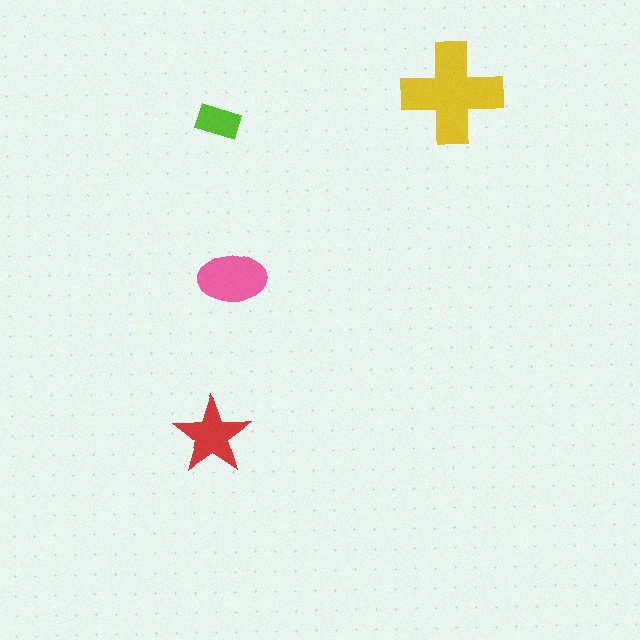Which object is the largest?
The yellow cross.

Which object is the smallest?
The lime rectangle.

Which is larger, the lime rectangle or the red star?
The red star.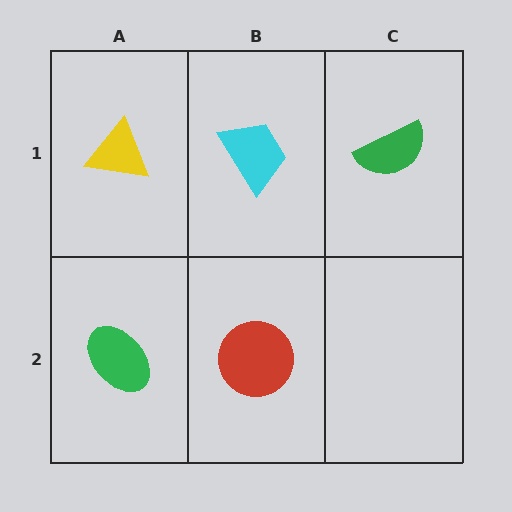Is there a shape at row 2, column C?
No, that cell is empty.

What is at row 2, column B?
A red circle.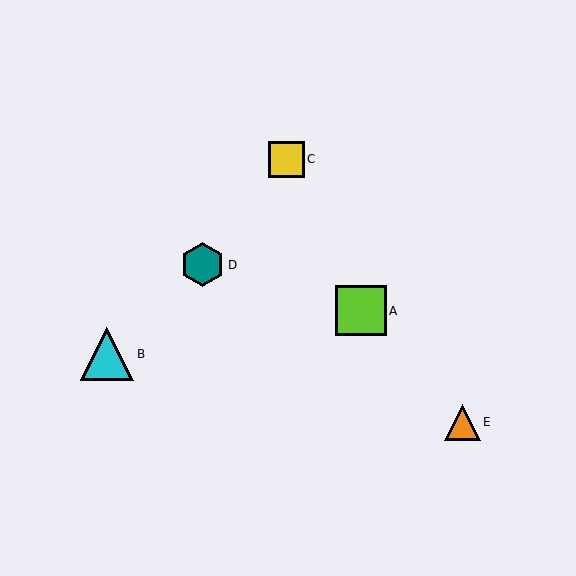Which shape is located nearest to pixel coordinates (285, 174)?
The yellow square (labeled C) at (287, 159) is nearest to that location.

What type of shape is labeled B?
Shape B is a cyan triangle.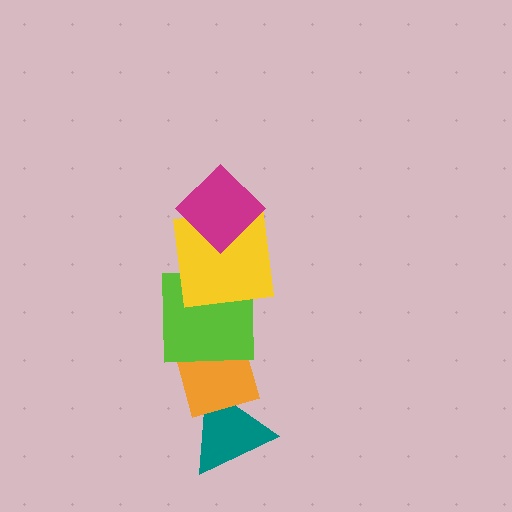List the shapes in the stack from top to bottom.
From top to bottom: the magenta diamond, the yellow square, the lime square, the orange diamond, the teal triangle.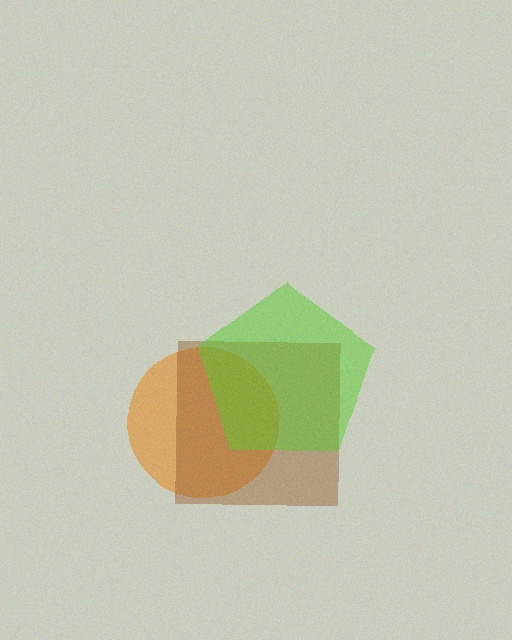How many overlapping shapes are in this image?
There are 3 overlapping shapes in the image.